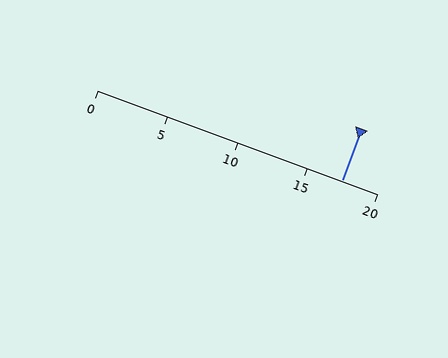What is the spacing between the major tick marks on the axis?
The major ticks are spaced 5 apart.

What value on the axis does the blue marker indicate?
The marker indicates approximately 17.5.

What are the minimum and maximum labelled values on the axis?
The axis runs from 0 to 20.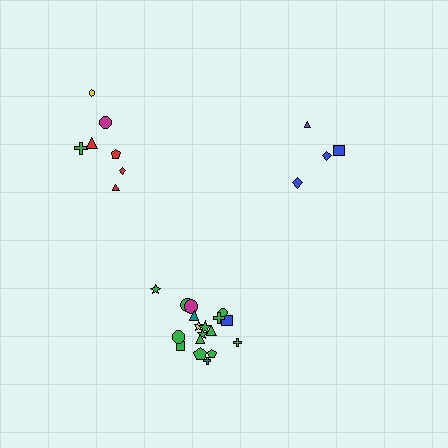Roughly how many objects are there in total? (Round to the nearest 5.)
Roughly 30 objects in total.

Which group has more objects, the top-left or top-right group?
The top-left group.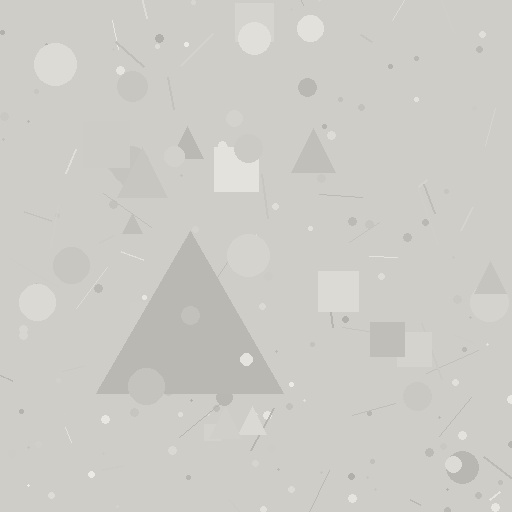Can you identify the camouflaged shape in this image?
The camouflaged shape is a triangle.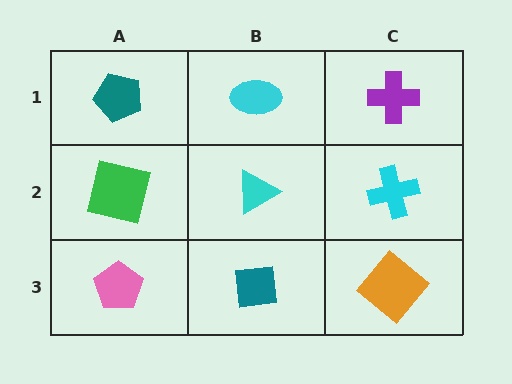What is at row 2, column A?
A green square.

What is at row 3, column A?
A pink pentagon.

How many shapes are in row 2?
3 shapes.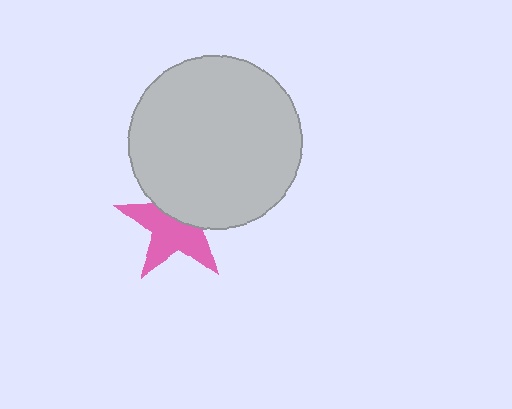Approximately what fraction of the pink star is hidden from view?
Roughly 42% of the pink star is hidden behind the light gray circle.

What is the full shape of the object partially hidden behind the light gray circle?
The partially hidden object is a pink star.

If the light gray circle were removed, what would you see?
You would see the complete pink star.